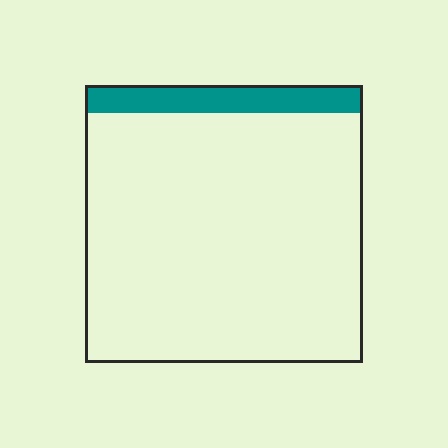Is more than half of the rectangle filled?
No.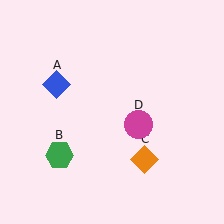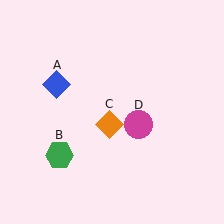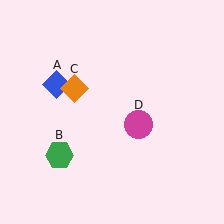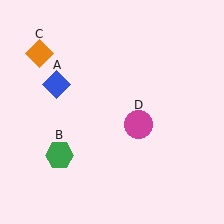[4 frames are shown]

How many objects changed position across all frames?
1 object changed position: orange diamond (object C).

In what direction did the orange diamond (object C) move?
The orange diamond (object C) moved up and to the left.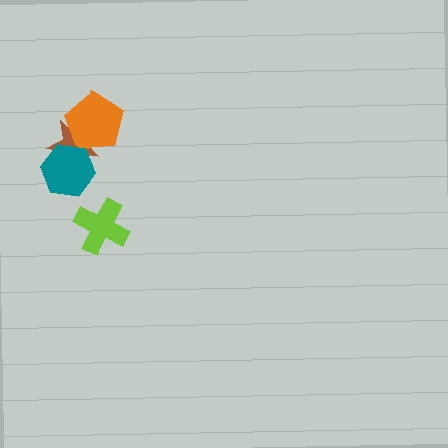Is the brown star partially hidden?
Yes, it is partially covered by another shape.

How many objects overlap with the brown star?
2 objects overlap with the brown star.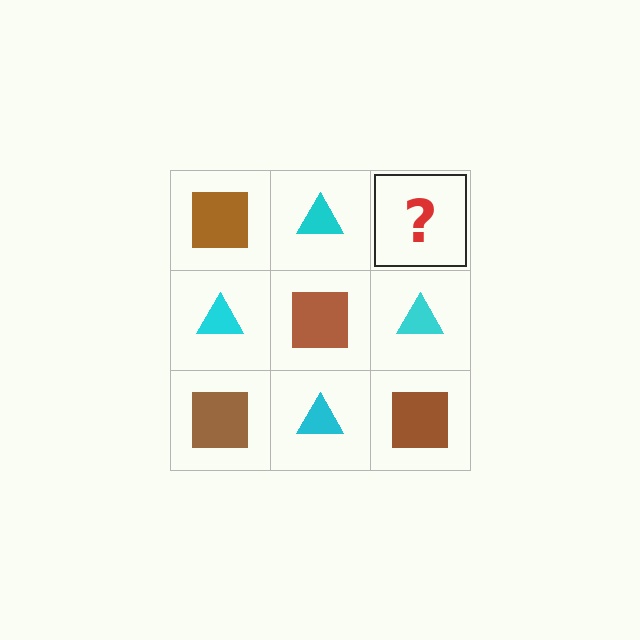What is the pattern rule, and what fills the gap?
The rule is that it alternates brown square and cyan triangle in a checkerboard pattern. The gap should be filled with a brown square.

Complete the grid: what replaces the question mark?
The question mark should be replaced with a brown square.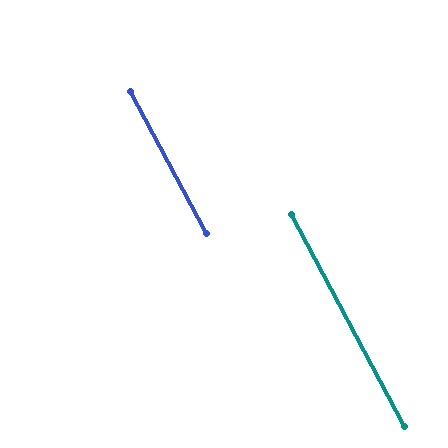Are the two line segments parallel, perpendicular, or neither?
Parallel — their directions differ by only 0.1°.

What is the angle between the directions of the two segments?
Approximately 0 degrees.